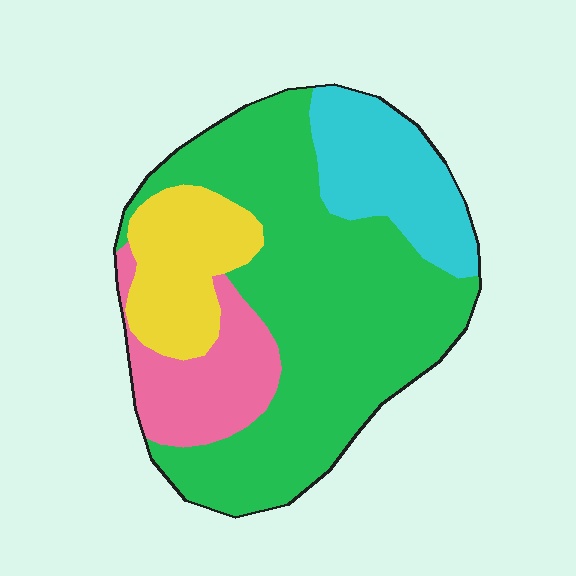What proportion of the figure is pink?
Pink takes up about one eighth (1/8) of the figure.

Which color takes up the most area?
Green, at roughly 55%.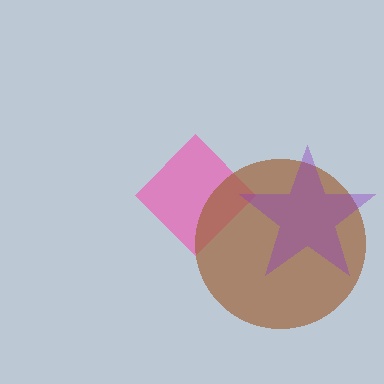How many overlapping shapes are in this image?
There are 3 overlapping shapes in the image.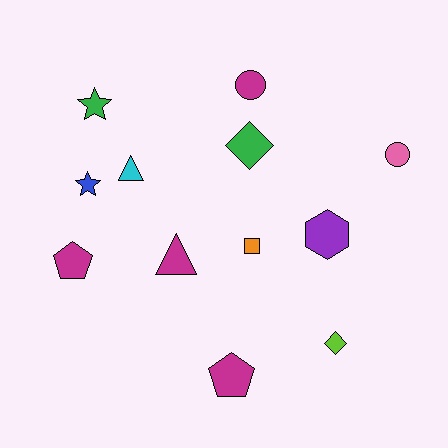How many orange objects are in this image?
There is 1 orange object.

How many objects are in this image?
There are 12 objects.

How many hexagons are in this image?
There is 1 hexagon.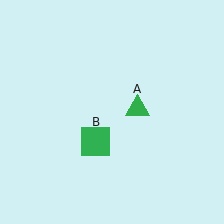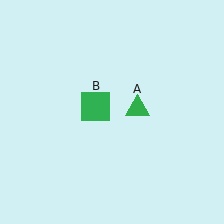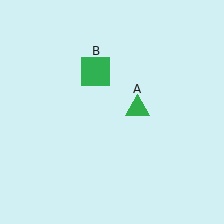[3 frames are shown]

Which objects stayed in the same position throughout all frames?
Green triangle (object A) remained stationary.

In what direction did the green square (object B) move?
The green square (object B) moved up.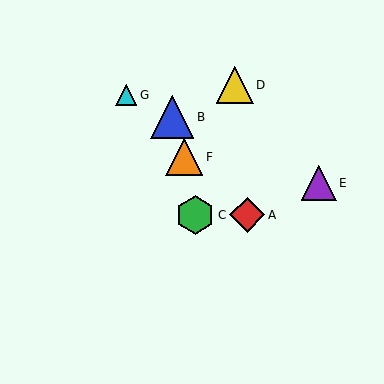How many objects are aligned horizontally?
2 objects (A, C) are aligned horizontally.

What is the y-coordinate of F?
Object F is at y≈157.